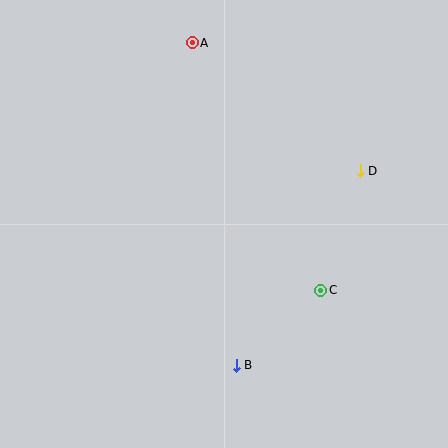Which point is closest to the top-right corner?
Point D is closest to the top-right corner.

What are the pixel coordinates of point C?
Point C is at (321, 290).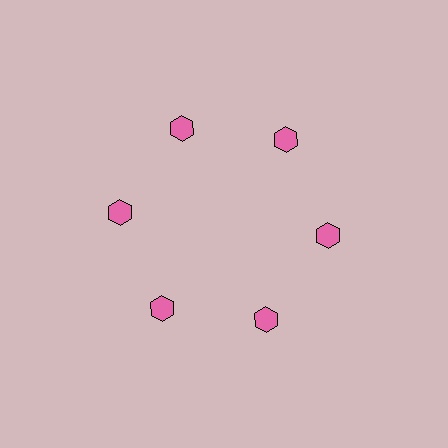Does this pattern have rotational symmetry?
Yes, this pattern has 6-fold rotational symmetry. It looks the same after rotating 60 degrees around the center.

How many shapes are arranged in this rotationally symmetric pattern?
There are 6 shapes, arranged in 6 groups of 1.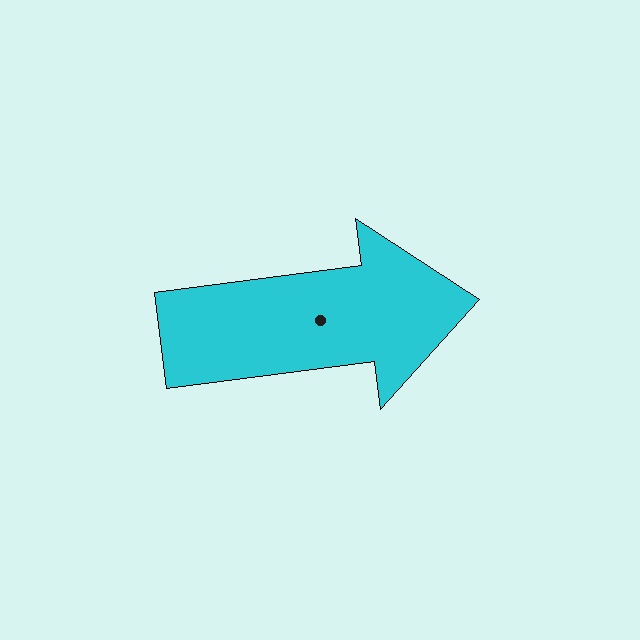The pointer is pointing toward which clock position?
Roughly 3 o'clock.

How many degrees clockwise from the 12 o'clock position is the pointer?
Approximately 83 degrees.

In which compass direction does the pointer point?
East.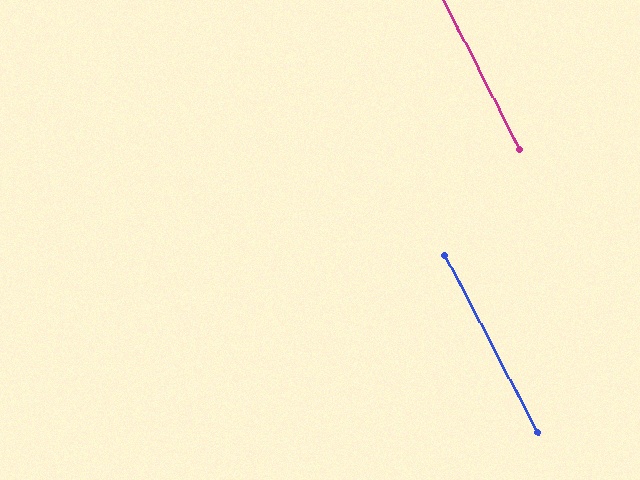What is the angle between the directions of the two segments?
Approximately 1 degree.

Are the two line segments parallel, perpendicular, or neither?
Parallel — their directions differ by only 1.1°.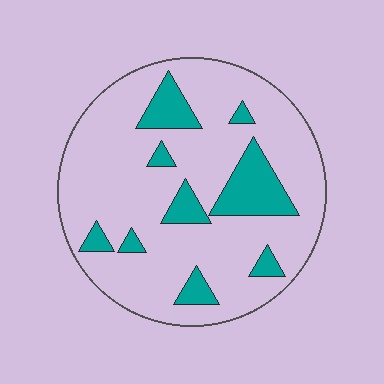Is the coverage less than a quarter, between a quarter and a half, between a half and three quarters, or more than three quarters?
Less than a quarter.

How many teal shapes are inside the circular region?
9.